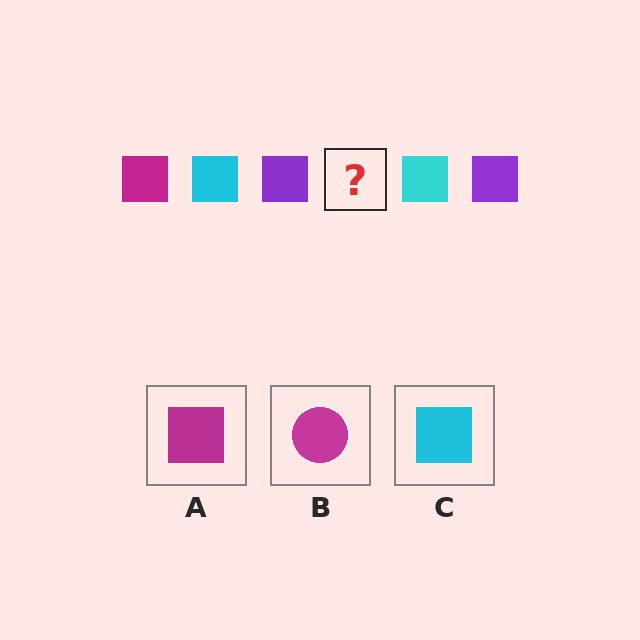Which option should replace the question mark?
Option A.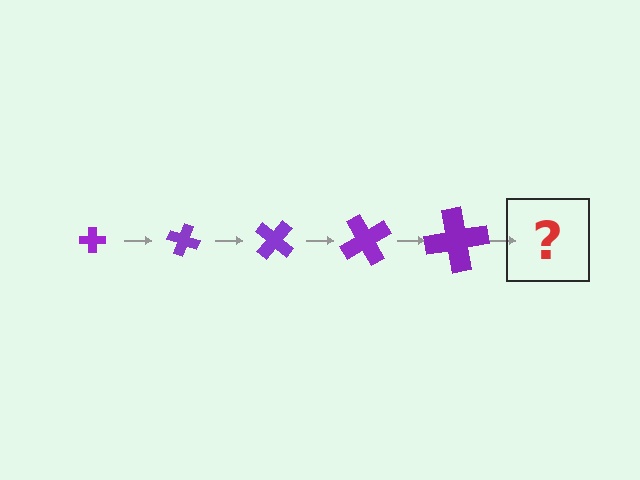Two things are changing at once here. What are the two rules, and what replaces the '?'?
The two rules are that the cross grows larger each step and it rotates 20 degrees each step. The '?' should be a cross, larger than the previous one and rotated 100 degrees from the start.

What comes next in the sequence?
The next element should be a cross, larger than the previous one and rotated 100 degrees from the start.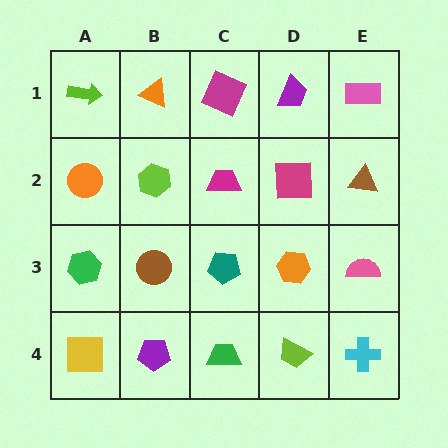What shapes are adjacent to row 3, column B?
A lime hexagon (row 2, column B), a purple pentagon (row 4, column B), a green hexagon (row 3, column A), a teal pentagon (row 3, column C).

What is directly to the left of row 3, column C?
A brown circle.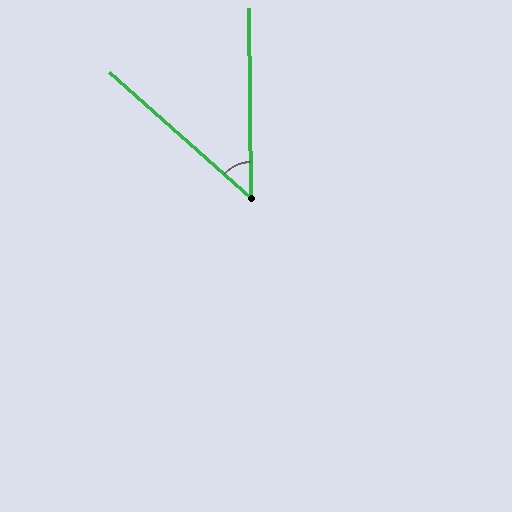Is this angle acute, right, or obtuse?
It is acute.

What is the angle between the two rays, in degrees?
Approximately 48 degrees.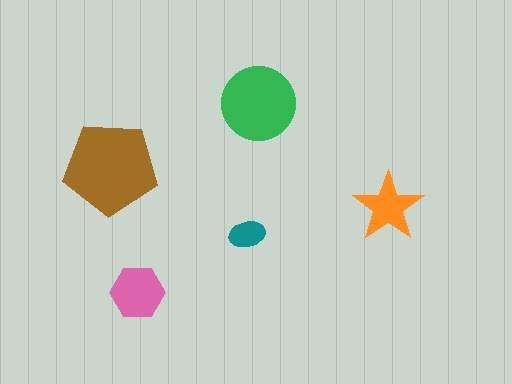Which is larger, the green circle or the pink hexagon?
The green circle.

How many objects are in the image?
There are 5 objects in the image.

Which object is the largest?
The brown pentagon.